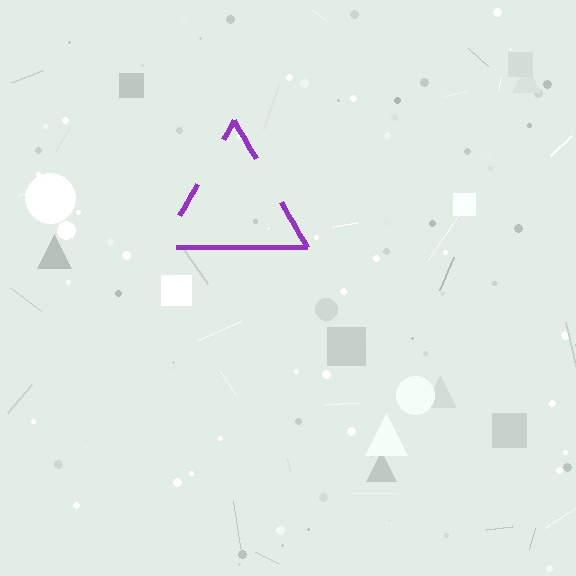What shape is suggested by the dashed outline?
The dashed outline suggests a triangle.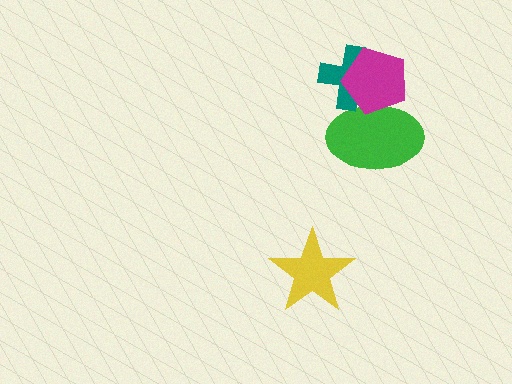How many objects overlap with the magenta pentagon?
2 objects overlap with the magenta pentagon.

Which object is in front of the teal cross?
The magenta pentagon is in front of the teal cross.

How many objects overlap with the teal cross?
2 objects overlap with the teal cross.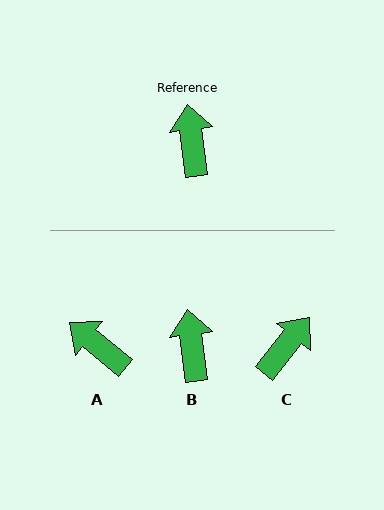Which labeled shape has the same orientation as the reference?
B.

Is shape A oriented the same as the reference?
No, it is off by about 44 degrees.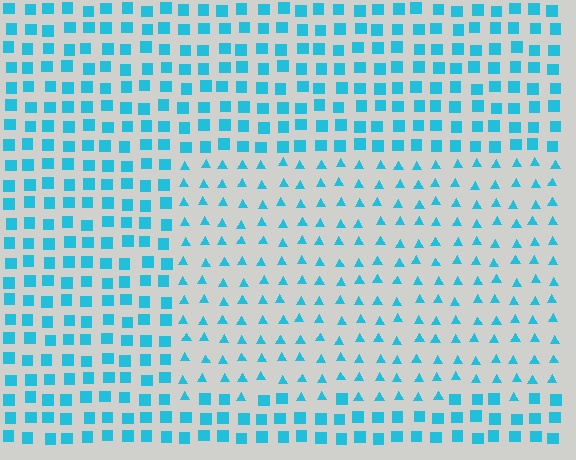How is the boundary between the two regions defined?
The boundary is defined by a change in element shape: triangles inside vs. squares outside. All elements share the same color and spacing.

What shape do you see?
I see a rectangle.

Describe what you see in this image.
The image is filled with small cyan elements arranged in a uniform grid. A rectangle-shaped region contains triangles, while the surrounding area contains squares. The boundary is defined purely by the change in element shape.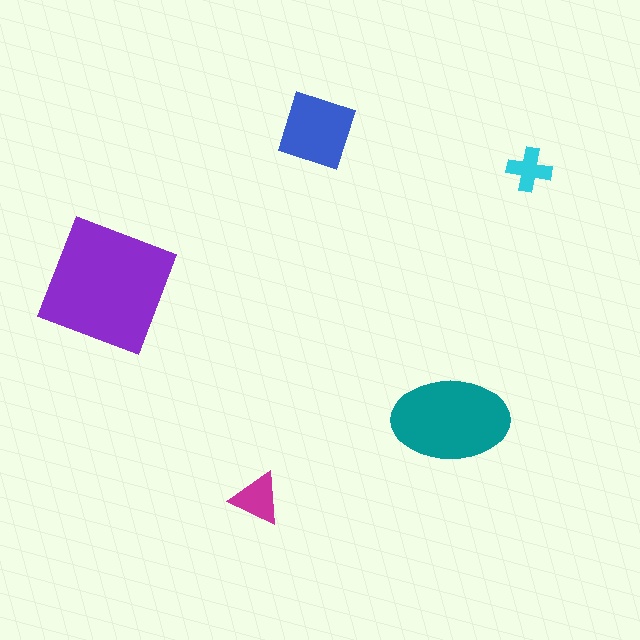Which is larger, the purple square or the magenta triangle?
The purple square.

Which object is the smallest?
The cyan cross.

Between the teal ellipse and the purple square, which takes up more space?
The purple square.